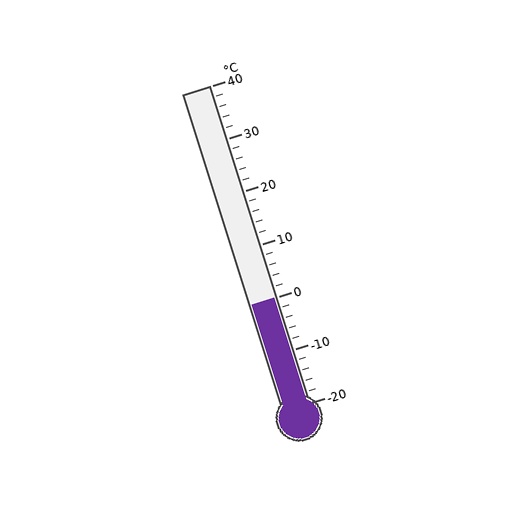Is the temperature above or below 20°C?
The temperature is below 20°C.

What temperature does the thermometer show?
The thermometer shows approximately 0°C.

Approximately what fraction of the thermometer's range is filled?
The thermometer is filled to approximately 35% of its range.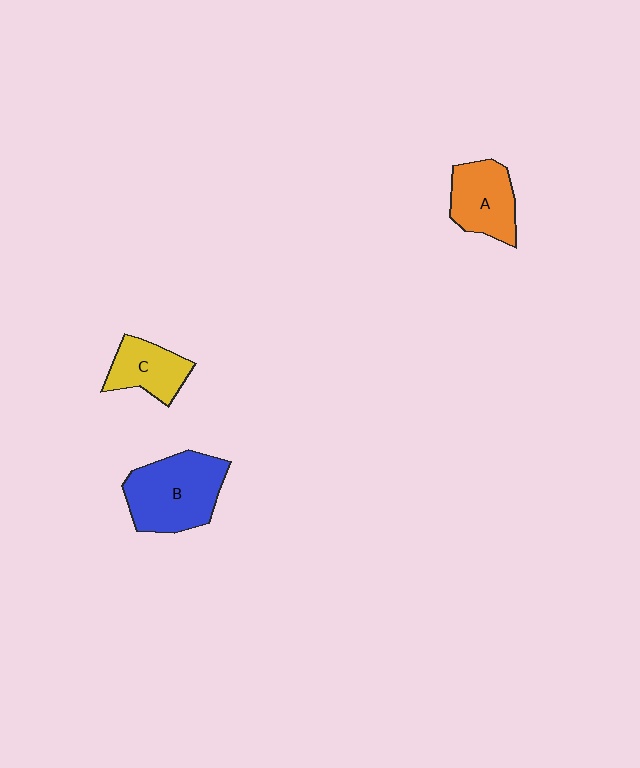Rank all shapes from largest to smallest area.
From largest to smallest: B (blue), A (orange), C (yellow).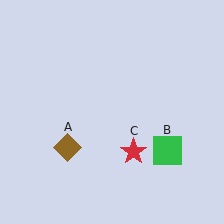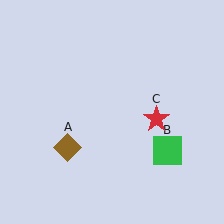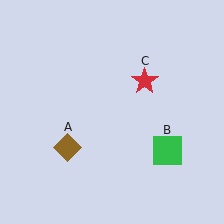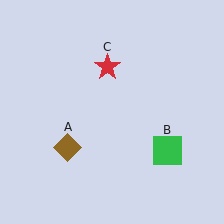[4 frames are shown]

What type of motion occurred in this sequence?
The red star (object C) rotated counterclockwise around the center of the scene.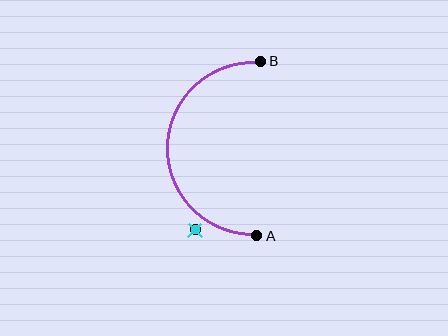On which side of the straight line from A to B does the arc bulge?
The arc bulges to the left of the straight line connecting A and B.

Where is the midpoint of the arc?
The arc midpoint is the point on the curve farthest from the straight line joining A and B. It sits to the left of that line.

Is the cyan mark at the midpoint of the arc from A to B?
No — the cyan mark does not lie on the arc at all. It sits slightly outside the curve.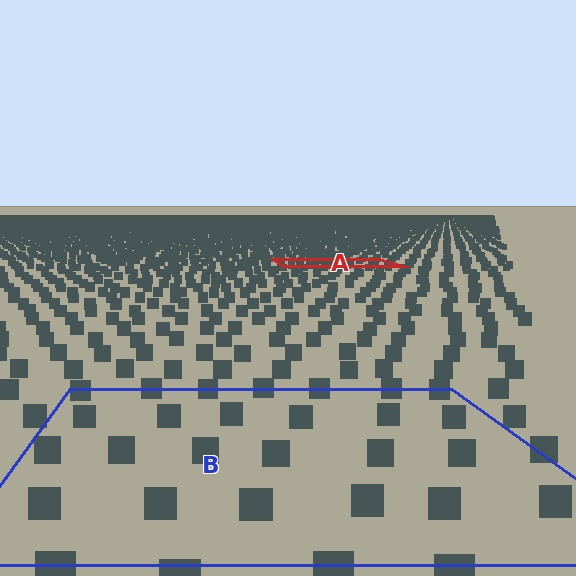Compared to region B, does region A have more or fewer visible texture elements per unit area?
Region A has more texture elements per unit area — they are packed more densely because it is farther away.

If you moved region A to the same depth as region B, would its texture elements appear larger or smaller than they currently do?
They would appear larger. At a closer depth, the same texture elements are projected at a bigger on-screen size.